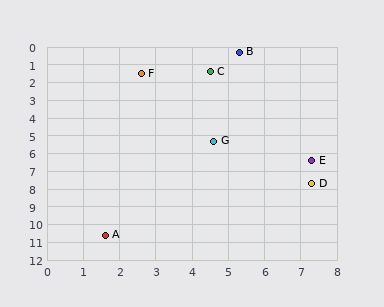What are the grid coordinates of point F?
Point F is at approximately (2.6, 1.5).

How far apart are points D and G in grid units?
Points D and G are about 3.6 grid units apart.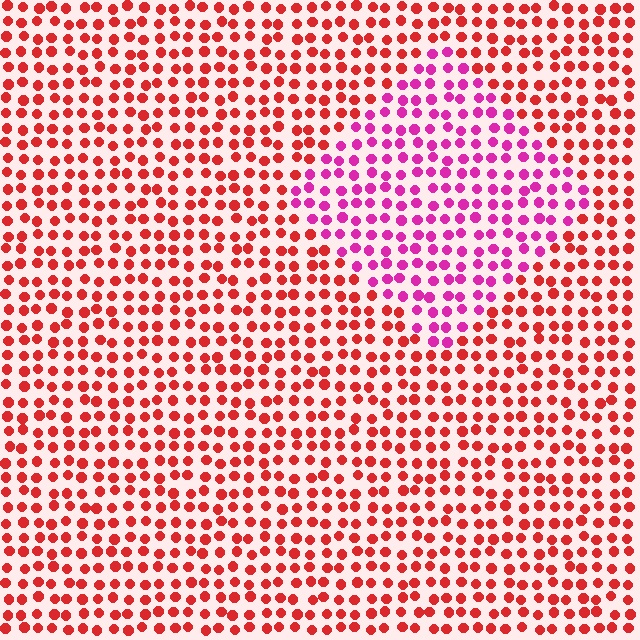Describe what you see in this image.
The image is filled with small red elements in a uniform arrangement. A diamond-shaped region is visible where the elements are tinted to a slightly different hue, forming a subtle color boundary.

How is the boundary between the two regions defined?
The boundary is defined purely by a slight shift in hue (about 44 degrees). Spacing, size, and orientation are identical on both sides.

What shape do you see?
I see a diamond.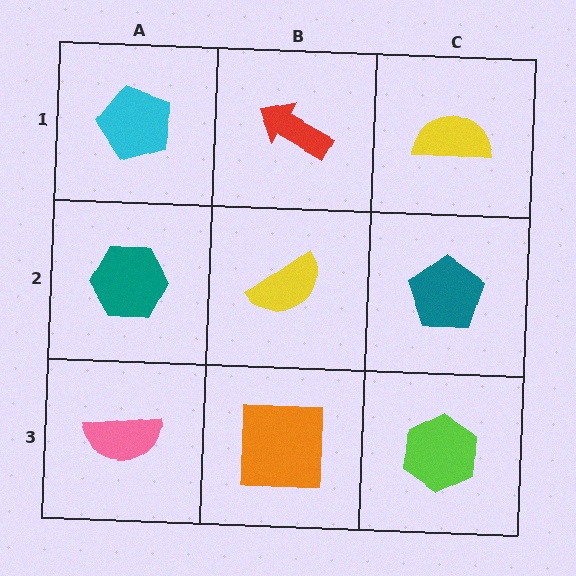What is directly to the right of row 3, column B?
A lime hexagon.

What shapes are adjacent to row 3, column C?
A teal pentagon (row 2, column C), an orange square (row 3, column B).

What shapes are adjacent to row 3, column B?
A yellow semicircle (row 2, column B), a pink semicircle (row 3, column A), a lime hexagon (row 3, column C).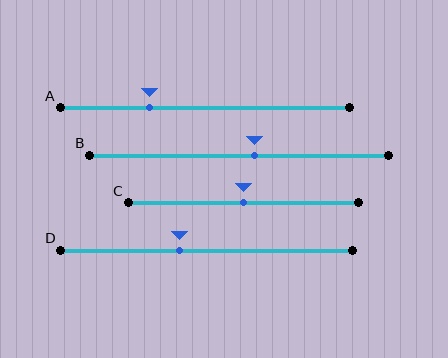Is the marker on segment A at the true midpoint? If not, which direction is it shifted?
No, the marker on segment A is shifted to the left by about 19% of the segment length.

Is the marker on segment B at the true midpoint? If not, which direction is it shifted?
No, the marker on segment B is shifted to the right by about 5% of the segment length.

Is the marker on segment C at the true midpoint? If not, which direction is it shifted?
Yes, the marker on segment C is at the true midpoint.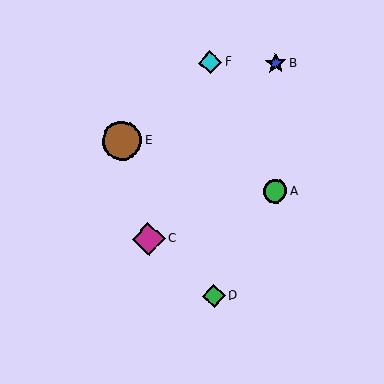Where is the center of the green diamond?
The center of the green diamond is at (214, 296).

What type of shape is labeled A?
Shape A is a green circle.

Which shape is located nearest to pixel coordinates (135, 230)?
The magenta diamond (labeled C) at (149, 239) is nearest to that location.